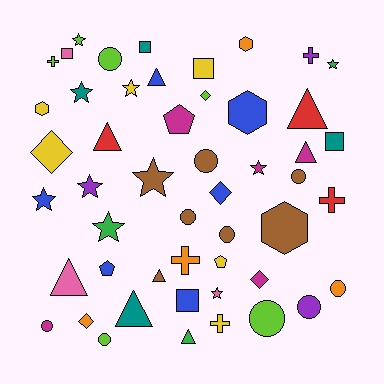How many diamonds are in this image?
There are 5 diamonds.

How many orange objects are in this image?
There are 4 orange objects.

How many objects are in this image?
There are 50 objects.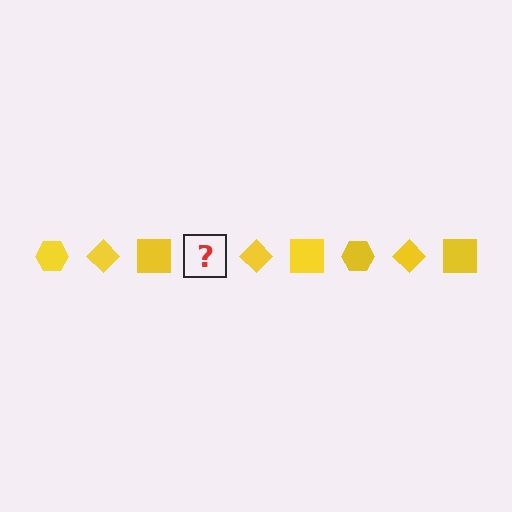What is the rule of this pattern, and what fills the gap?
The rule is that the pattern cycles through hexagon, diamond, square shapes in yellow. The gap should be filled with a yellow hexagon.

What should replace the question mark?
The question mark should be replaced with a yellow hexagon.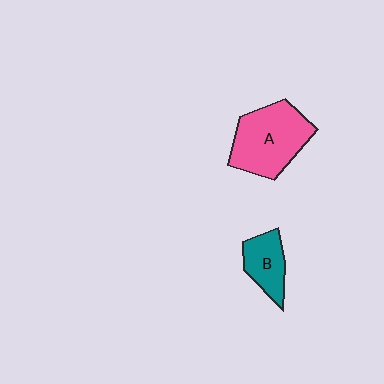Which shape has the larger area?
Shape A (pink).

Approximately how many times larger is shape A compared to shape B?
Approximately 1.9 times.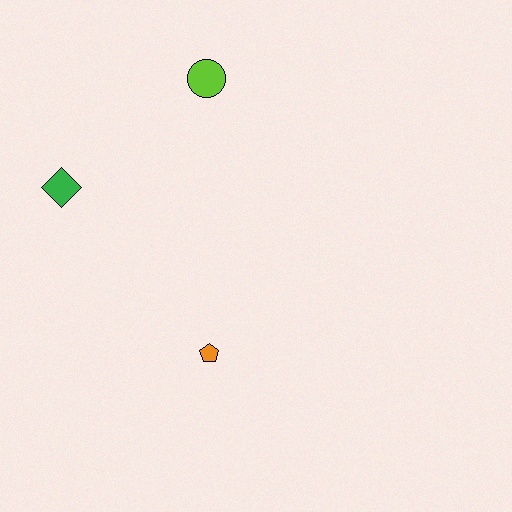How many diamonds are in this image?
There is 1 diamond.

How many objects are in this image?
There are 3 objects.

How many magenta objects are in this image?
There are no magenta objects.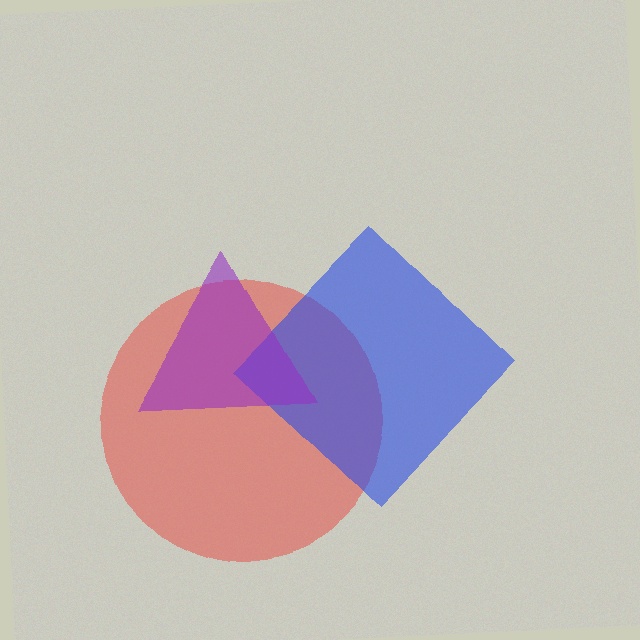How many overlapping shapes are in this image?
There are 3 overlapping shapes in the image.